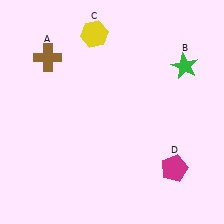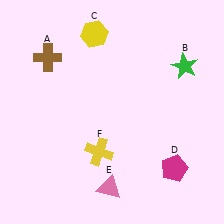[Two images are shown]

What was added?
A pink triangle (E), a yellow cross (F) were added in Image 2.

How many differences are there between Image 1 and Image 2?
There are 2 differences between the two images.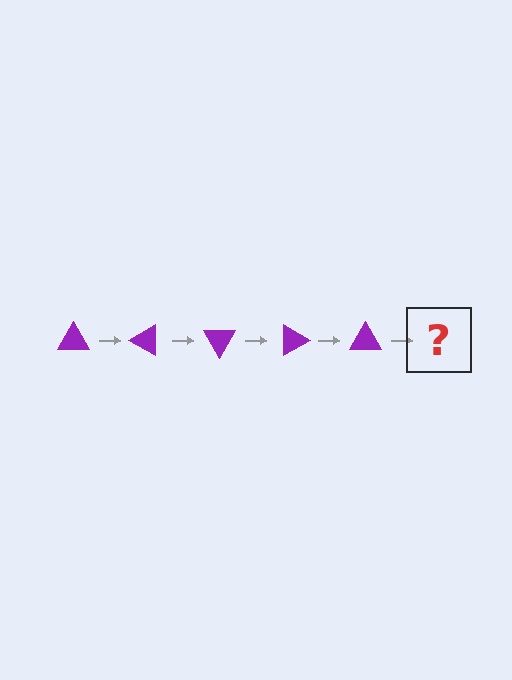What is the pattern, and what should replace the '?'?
The pattern is that the triangle rotates 30 degrees each step. The '?' should be a purple triangle rotated 150 degrees.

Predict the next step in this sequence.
The next step is a purple triangle rotated 150 degrees.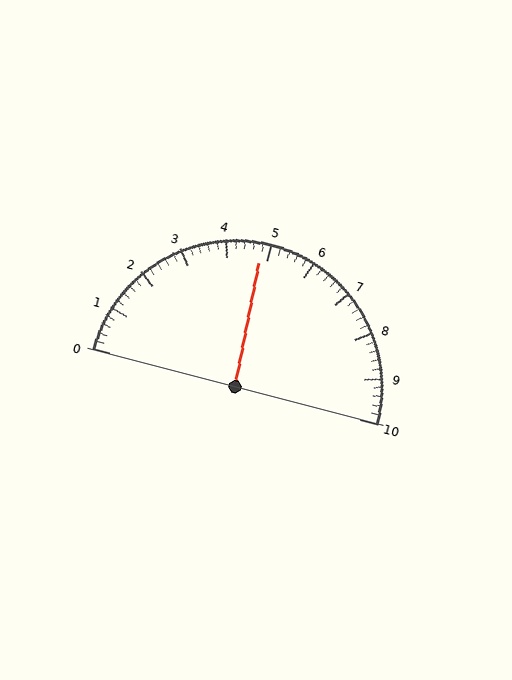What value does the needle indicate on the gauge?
The needle indicates approximately 4.8.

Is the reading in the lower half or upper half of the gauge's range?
The reading is in the lower half of the range (0 to 10).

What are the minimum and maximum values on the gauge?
The gauge ranges from 0 to 10.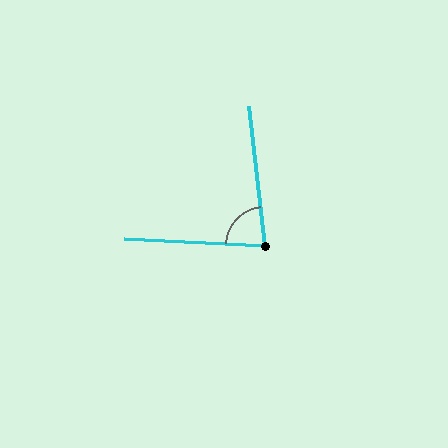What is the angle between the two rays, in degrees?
Approximately 81 degrees.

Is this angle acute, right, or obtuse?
It is acute.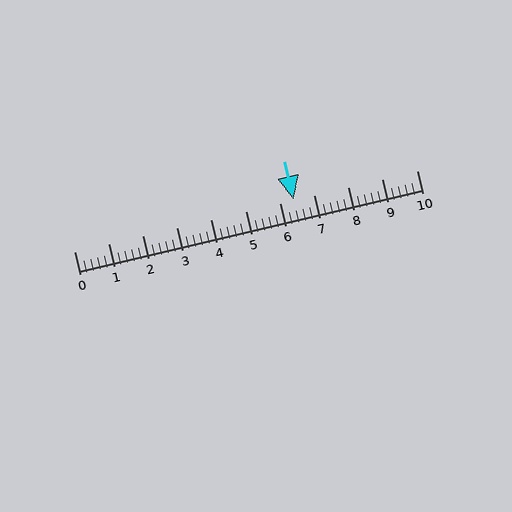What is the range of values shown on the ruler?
The ruler shows values from 0 to 10.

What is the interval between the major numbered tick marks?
The major tick marks are spaced 1 units apart.